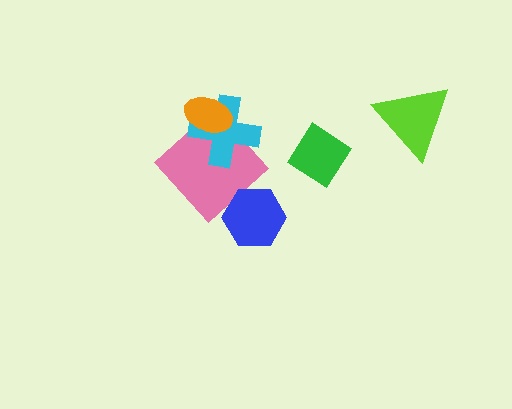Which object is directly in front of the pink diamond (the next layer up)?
The cyan cross is directly in front of the pink diamond.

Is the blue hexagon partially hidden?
No, no other shape covers it.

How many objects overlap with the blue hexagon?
0 objects overlap with the blue hexagon.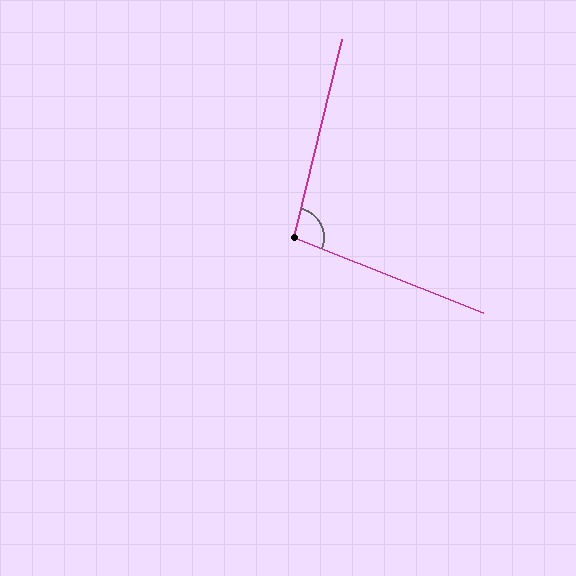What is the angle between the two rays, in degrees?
Approximately 98 degrees.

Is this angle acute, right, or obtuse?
It is obtuse.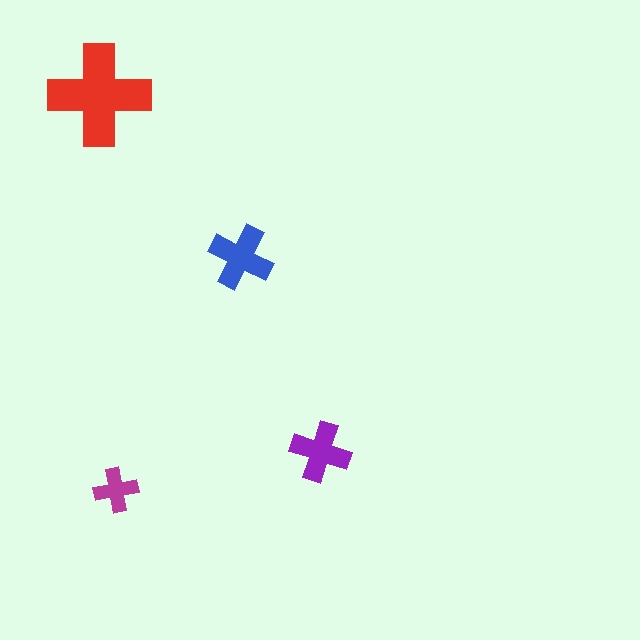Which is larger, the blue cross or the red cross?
The red one.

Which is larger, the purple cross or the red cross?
The red one.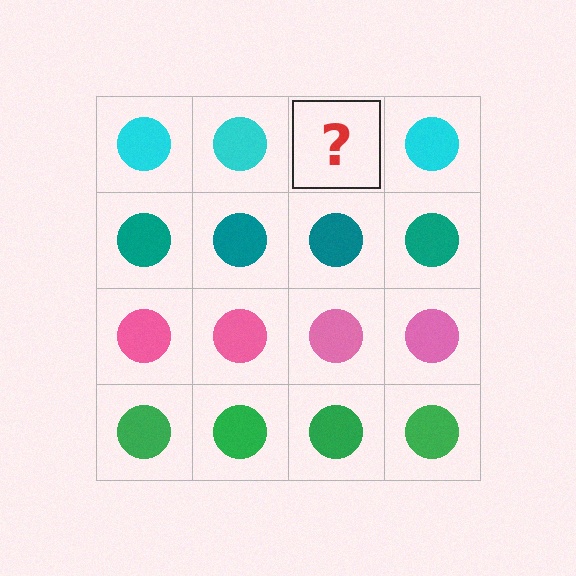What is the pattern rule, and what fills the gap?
The rule is that each row has a consistent color. The gap should be filled with a cyan circle.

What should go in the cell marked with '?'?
The missing cell should contain a cyan circle.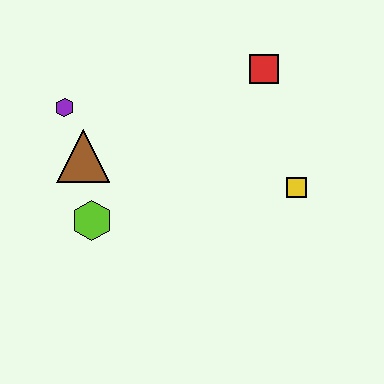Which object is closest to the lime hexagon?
The brown triangle is closest to the lime hexagon.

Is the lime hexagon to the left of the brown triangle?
No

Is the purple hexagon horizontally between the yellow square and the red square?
No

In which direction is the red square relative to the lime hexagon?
The red square is to the right of the lime hexagon.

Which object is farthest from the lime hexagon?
The red square is farthest from the lime hexagon.